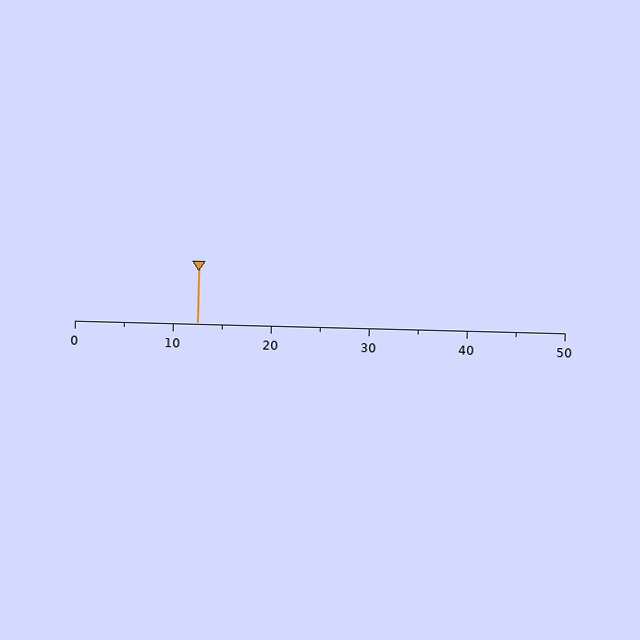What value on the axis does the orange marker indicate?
The marker indicates approximately 12.5.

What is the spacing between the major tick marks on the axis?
The major ticks are spaced 10 apart.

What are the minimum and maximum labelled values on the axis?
The axis runs from 0 to 50.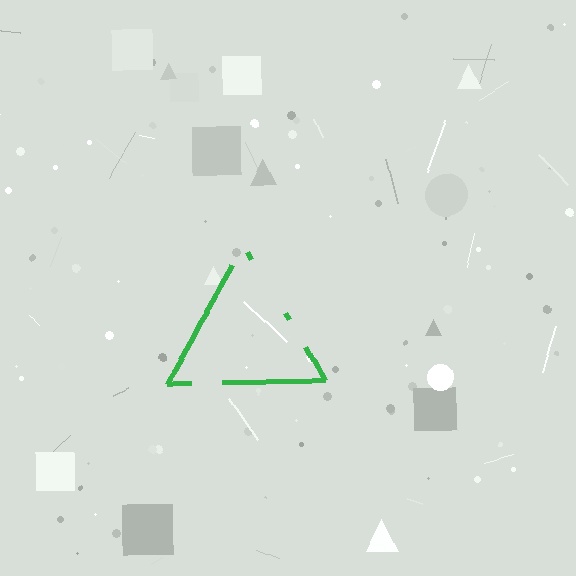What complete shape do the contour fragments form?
The contour fragments form a triangle.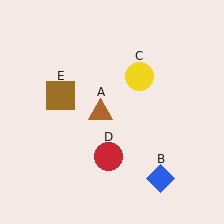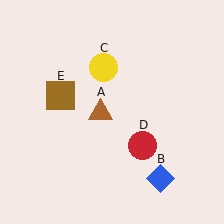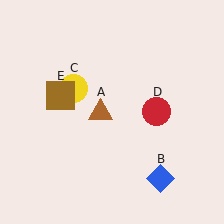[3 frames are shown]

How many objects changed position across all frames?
2 objects changed position: yellow circle (object C), red circle (object D).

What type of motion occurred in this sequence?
The yellow circle (object C), red circle (object D) rotated counterclockwise around the center of the scene.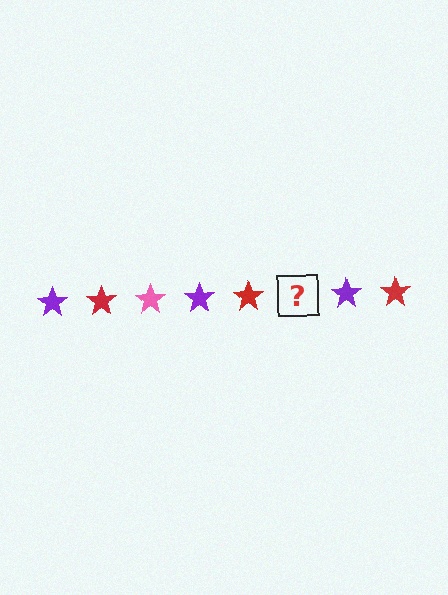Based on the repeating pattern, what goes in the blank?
The blank should be a pink star.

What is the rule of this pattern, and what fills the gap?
The rule is that the pattern cycles through purple, red, pink stars. The gap should be filled with a pink star.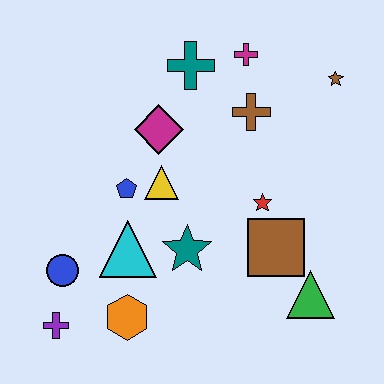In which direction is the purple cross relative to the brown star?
The purple cross is to the left of the brown star.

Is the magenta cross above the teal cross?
Yes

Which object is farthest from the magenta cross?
The purple cross is farthest from the magenta cross.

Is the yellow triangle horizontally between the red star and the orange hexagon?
Yes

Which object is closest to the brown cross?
The magenta cross is closest to the brown cross.